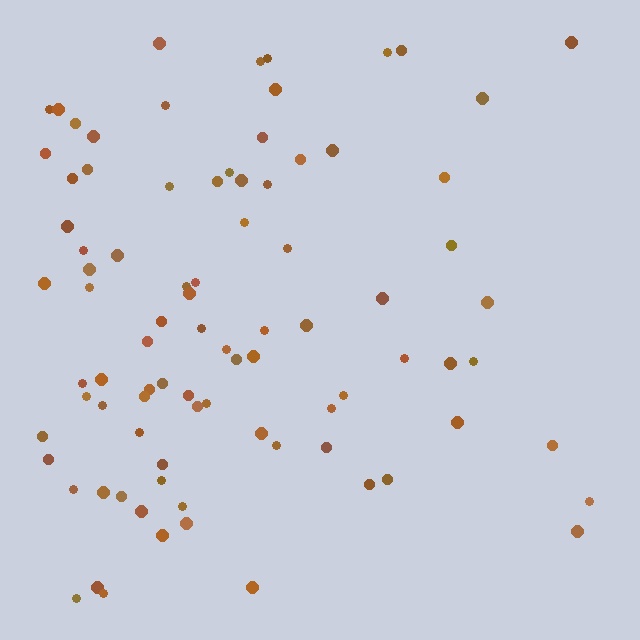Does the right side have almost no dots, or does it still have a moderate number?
Still a moderate number, just noticeably fewer than the left.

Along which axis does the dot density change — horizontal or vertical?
Horizontal.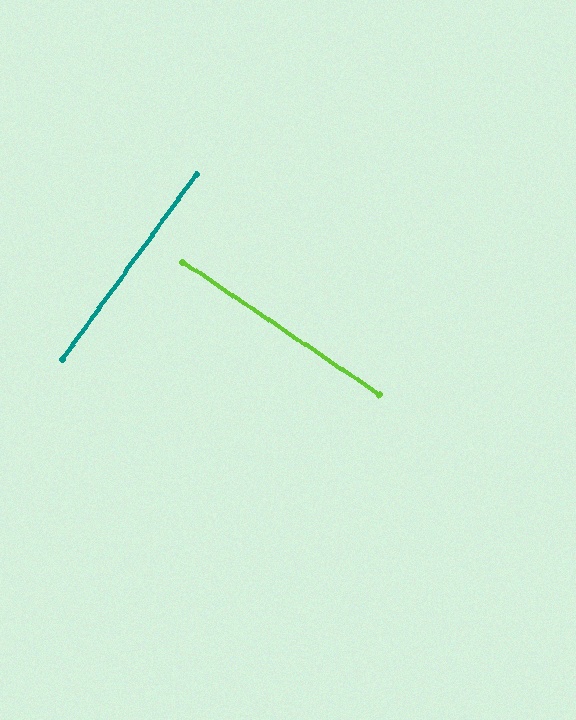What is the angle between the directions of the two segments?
Approximately 88 degrees.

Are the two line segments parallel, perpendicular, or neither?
Perpendicular — they meet at approximately 88°.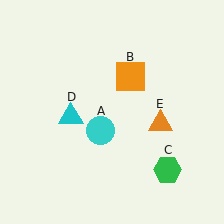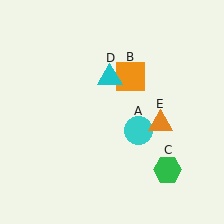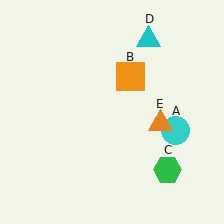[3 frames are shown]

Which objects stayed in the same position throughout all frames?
Orange square (object B) and green hexagon (object C) and orange triangle (object E) remained stationary.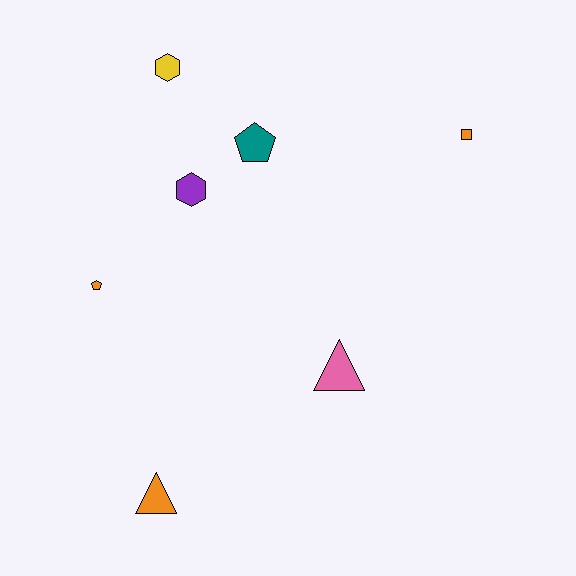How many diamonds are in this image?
There are no diamonds.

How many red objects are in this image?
There are no red objects.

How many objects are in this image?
There are 7 objects.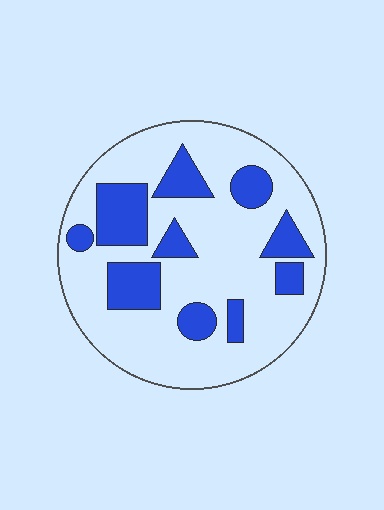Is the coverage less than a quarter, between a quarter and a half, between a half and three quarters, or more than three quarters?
Between a quarter and a half.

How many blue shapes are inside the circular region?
10.